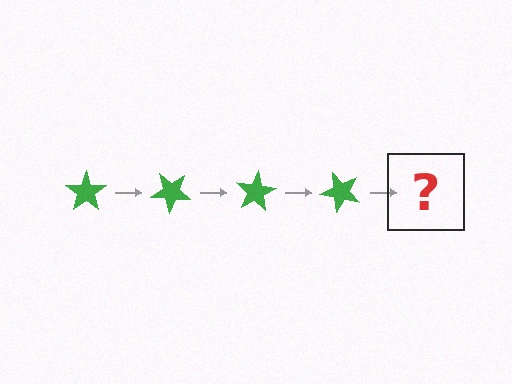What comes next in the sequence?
The next element should be a green star rotated 160 degrees.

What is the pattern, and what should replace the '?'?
The pattern is that the star rotates 40 degrees each step. The '?' should be a green star rotated 160 degrees.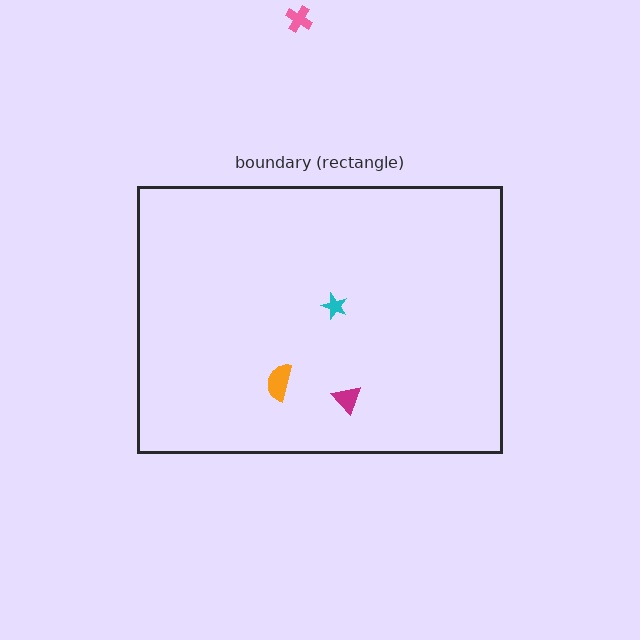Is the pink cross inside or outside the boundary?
Outside.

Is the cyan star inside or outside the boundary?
Inside.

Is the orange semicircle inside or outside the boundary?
Inside.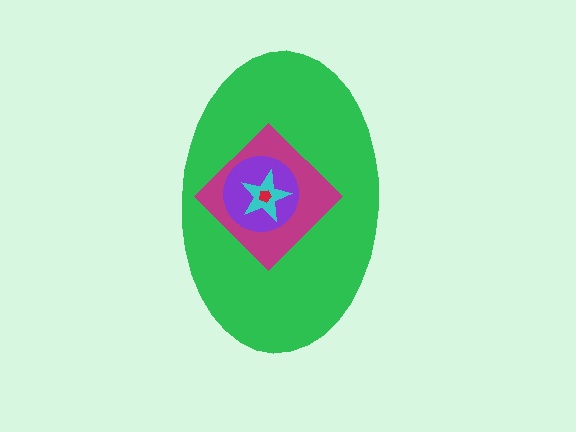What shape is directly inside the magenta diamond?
The purple circle.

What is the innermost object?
The red pentagon.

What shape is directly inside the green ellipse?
The magenta diamond.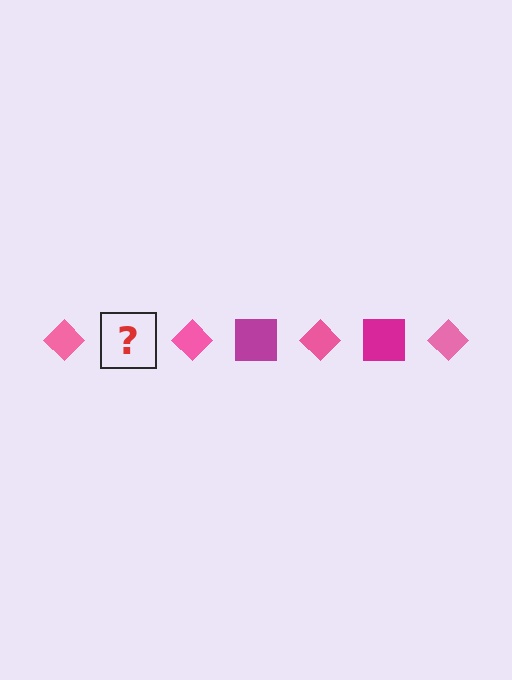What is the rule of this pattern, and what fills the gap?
The rule is that the pattern alternates between pink diamond and magenta square. The gap should be filled with a magenta square.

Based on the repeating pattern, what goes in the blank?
The blank should be a magenta square.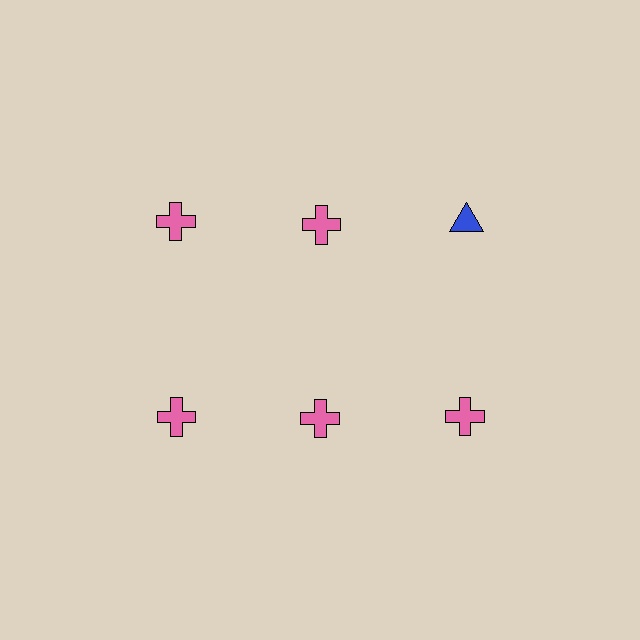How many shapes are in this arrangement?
There are 6 shapes arranged in a grid pattern.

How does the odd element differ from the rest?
It differs in both color (blue instead of pink) and shape (triangle instead of cross).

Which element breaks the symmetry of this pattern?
The blue triangle in the top row, center column breaks the symmetry. All other shapes are pink crosses.